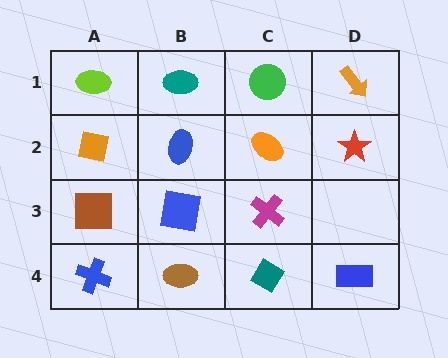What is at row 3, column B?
A blue square.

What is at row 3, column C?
A magenta cross.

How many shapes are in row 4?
4 shapes.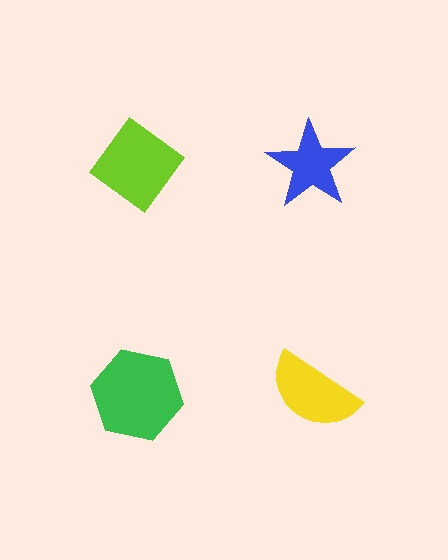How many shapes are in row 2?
2 shapes.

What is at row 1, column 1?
A lime diamond.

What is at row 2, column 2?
A yellow semicircle.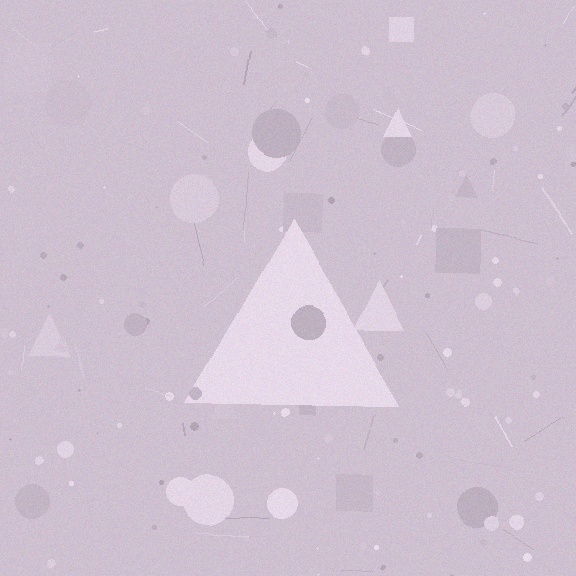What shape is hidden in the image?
A triangle is hidden in the image.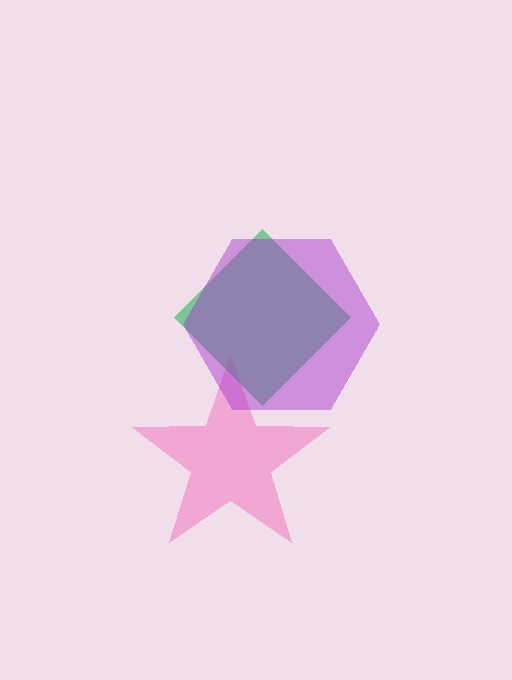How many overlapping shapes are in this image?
There are 3 overlapping shapes in the image.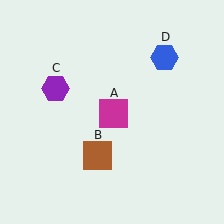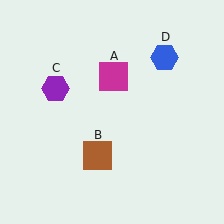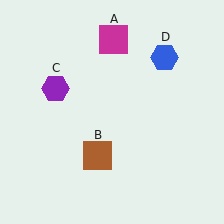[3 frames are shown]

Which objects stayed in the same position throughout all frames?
Brown square (object B) and purple hexagon (object C) and blue hexagon (object D) remained stationary.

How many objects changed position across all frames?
1 object changed position: magenta square (object A).